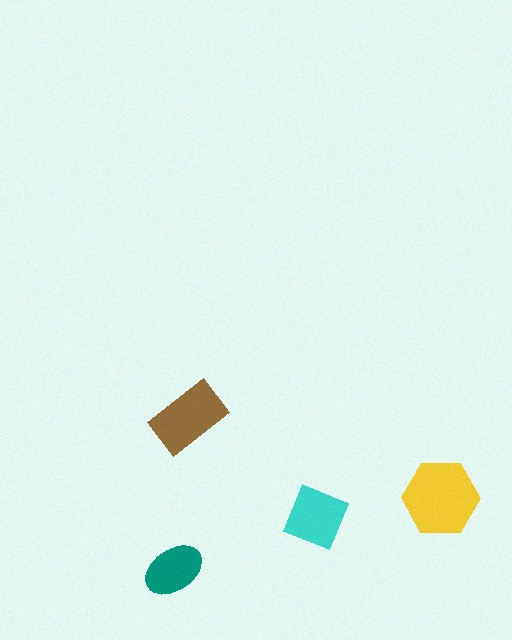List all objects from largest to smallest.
The yellow hexagon, the brown rectangle, the cyan diamond, the teal ellipse.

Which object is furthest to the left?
The teal ellipse is leftmost.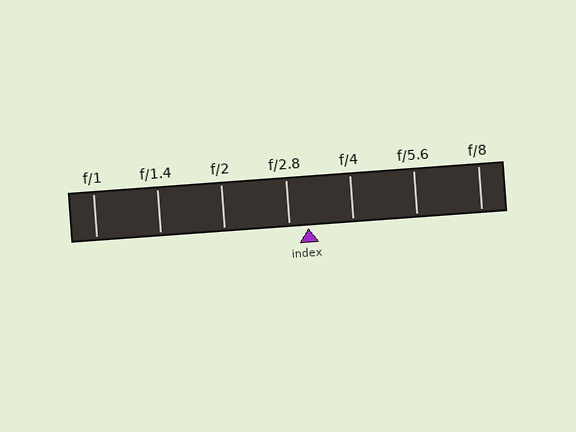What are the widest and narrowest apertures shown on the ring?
The widest aperture shown is f/1 and the narrowest is f/8.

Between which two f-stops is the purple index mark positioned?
The index mark is between f/2.8 and f/4.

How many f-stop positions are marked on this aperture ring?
There are 7 f-stop positions marked.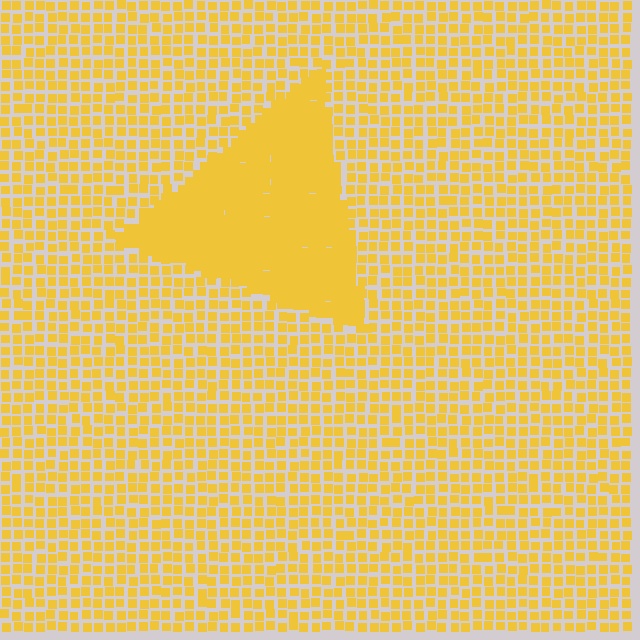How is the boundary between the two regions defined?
The boundary is defined by a change in element density (approximately 2.2x ratio). All elements are the same color, size, and shape.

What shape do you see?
I see a triangle.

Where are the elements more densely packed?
The elements are more densely packed inside the triangle boundary.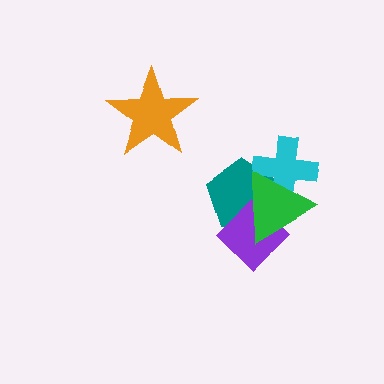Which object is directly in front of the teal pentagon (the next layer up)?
The cyan cross is directly in front of the teal pentagon.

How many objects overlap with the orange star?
0 objects overlap with the orange star.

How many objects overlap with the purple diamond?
2 objects overlap with the purple diamond.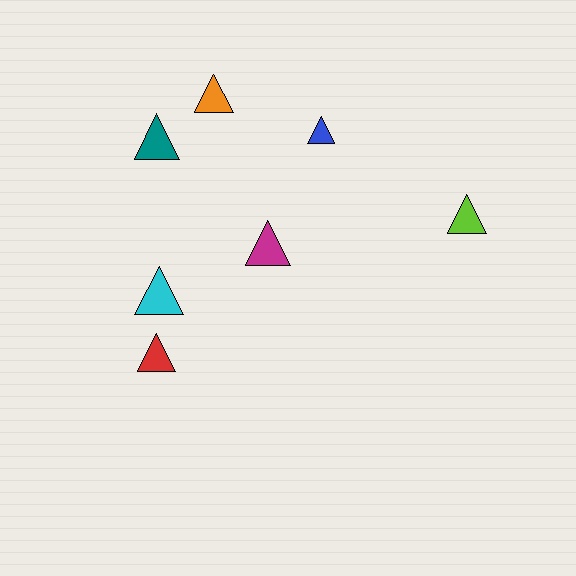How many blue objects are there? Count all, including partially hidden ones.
There is 1 blue object.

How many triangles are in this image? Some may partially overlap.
There are 7 triangles.